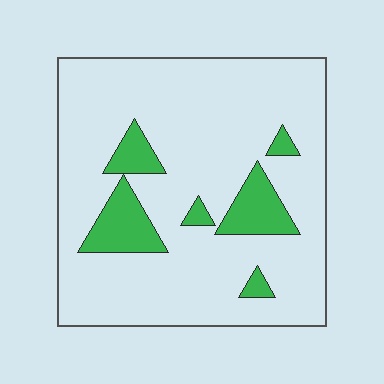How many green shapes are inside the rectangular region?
6.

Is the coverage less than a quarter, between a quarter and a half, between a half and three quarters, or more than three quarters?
Less than a quarter.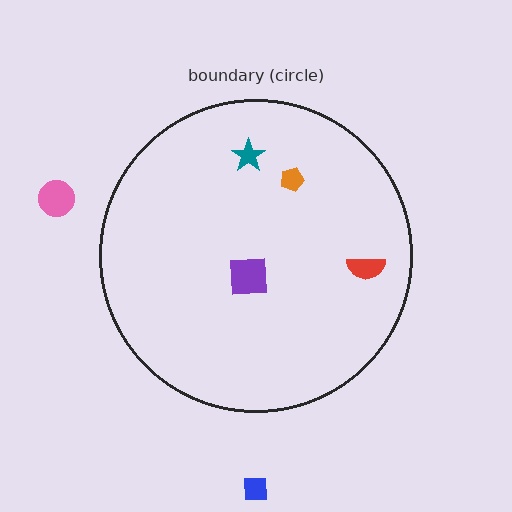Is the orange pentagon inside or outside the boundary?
Inside.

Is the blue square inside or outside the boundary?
Outside.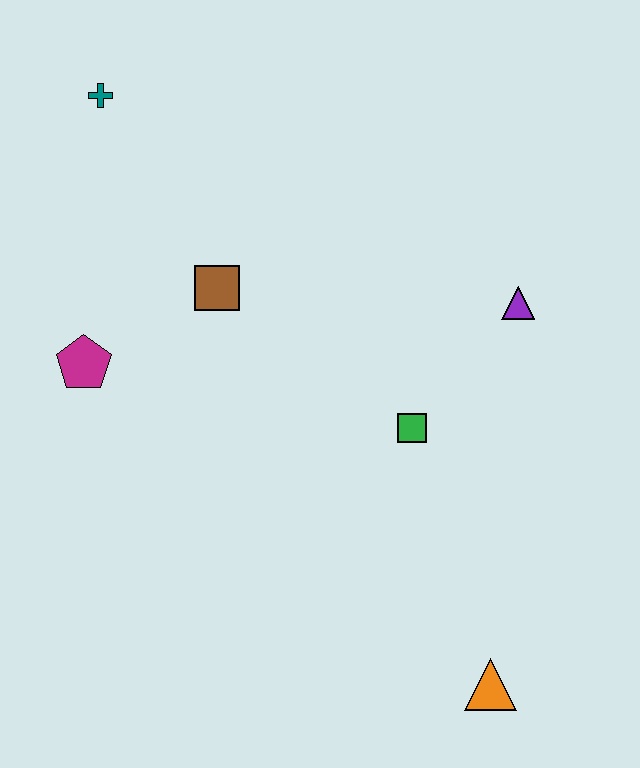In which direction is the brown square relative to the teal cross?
The brown square is below the teal cross.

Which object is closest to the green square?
The purple triangle is closest to the green square.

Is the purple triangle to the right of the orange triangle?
Yes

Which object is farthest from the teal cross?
The orange triangle is farthest from the teal cross.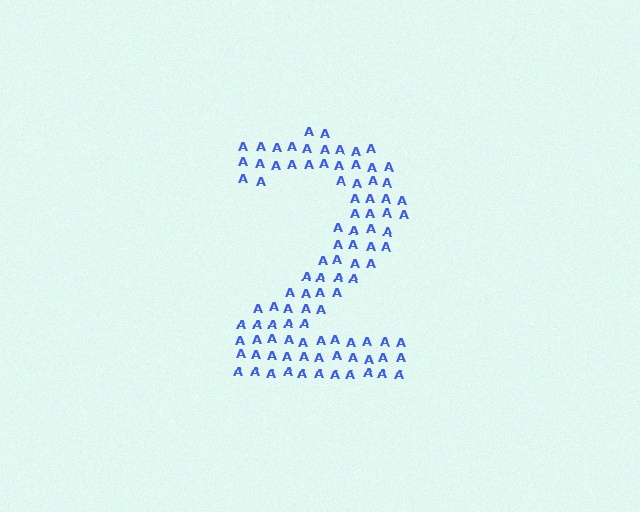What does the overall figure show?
The overall figure shows the digit 2.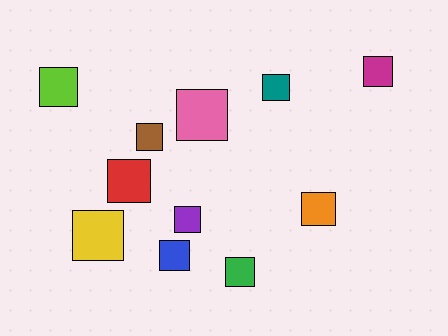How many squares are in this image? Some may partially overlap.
There are 11 squares.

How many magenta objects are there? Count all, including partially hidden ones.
There is 1 magenta object.